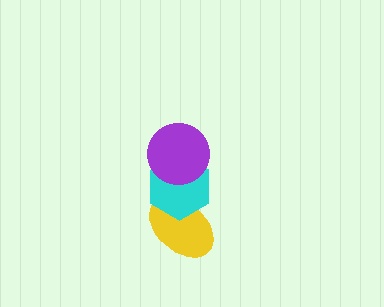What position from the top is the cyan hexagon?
The cyan hexagon is 2nd from the top.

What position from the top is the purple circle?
The purple circle is 1st from the top.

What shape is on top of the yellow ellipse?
The cyan hexagon is on top of the yellow ellipse.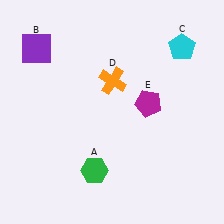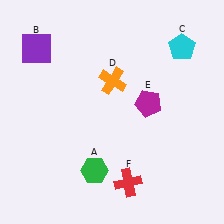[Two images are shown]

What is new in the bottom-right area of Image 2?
A red cross (F) was added in the bottom-right area of Image 2.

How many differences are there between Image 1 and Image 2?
There is 1 difference between the two images.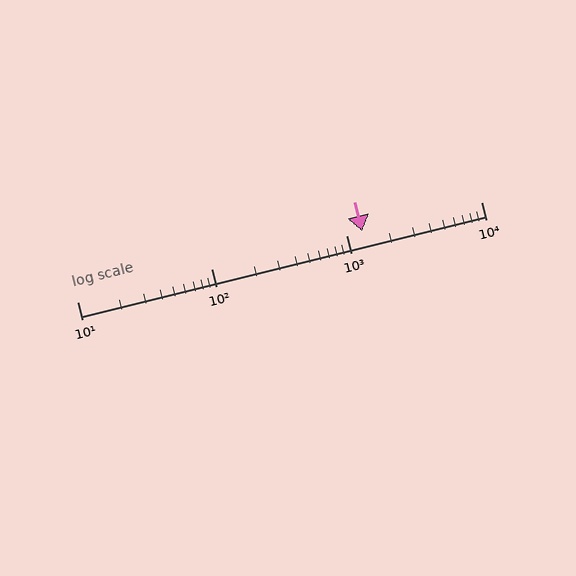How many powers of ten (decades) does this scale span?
The scale spans 3 decades, from 10 to 10000.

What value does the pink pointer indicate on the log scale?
The pointer indicates approximately 1300.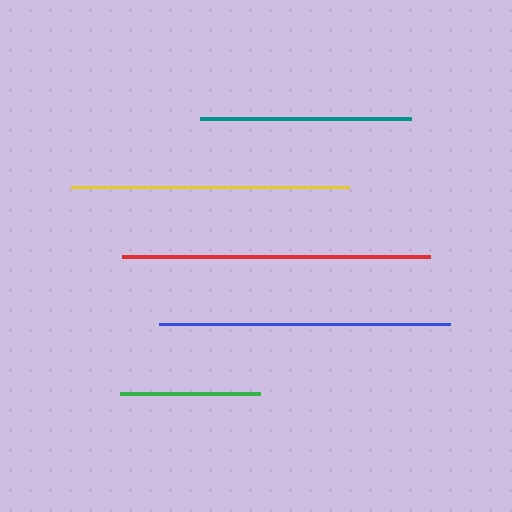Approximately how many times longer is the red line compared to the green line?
The red line is approximately 2.2 times the length of the green line.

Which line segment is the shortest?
The green line is the shortest at approximately 140 pixels.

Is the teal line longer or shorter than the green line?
The teal line is longer than the green line.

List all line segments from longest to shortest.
From longest to shortest: red, blue, yellow, teal, green.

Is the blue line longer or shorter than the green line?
The blue line is longer than the green line.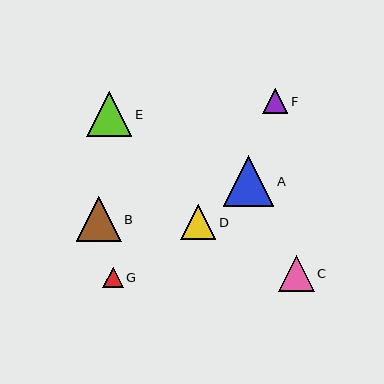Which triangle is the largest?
Triangle A is the largest with a size of approximately 50 pixels.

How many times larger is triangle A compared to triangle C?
Triangle A is approximately 1.4 times the size of triangle C.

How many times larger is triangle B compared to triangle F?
Triangle B is approximately 1.8 times the size of triangle F.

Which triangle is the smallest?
Triangle G is the smallest with a size of approximately 20 pixels.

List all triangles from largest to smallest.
From largest to smallest: A, E, B, C, D, F, G.